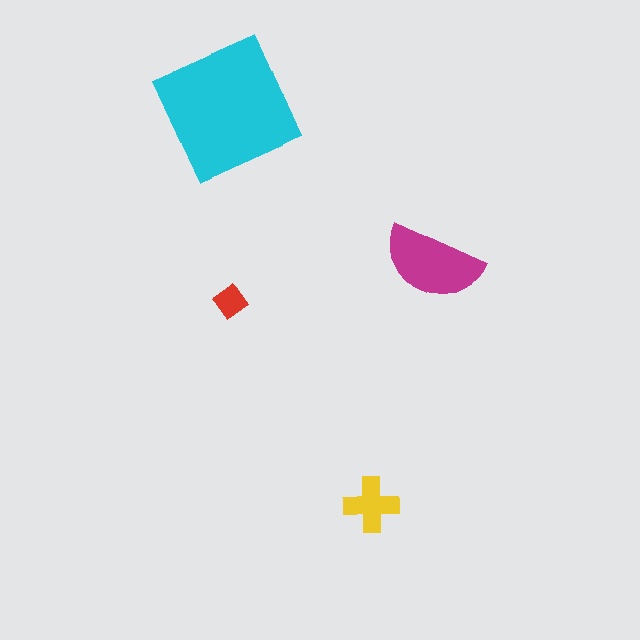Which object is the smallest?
The red diamond.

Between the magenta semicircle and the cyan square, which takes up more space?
The cyan square.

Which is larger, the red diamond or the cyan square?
The cyan square.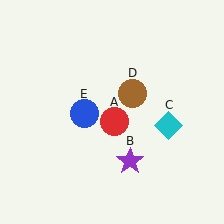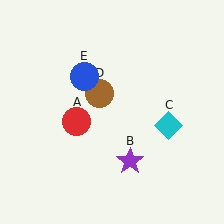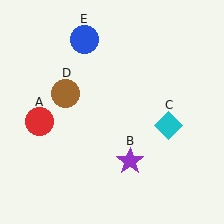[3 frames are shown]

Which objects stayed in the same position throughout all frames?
Purple star (object B) and cyan diamond (object C) remained stationary.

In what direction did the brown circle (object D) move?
The brown circle (object D) moved left.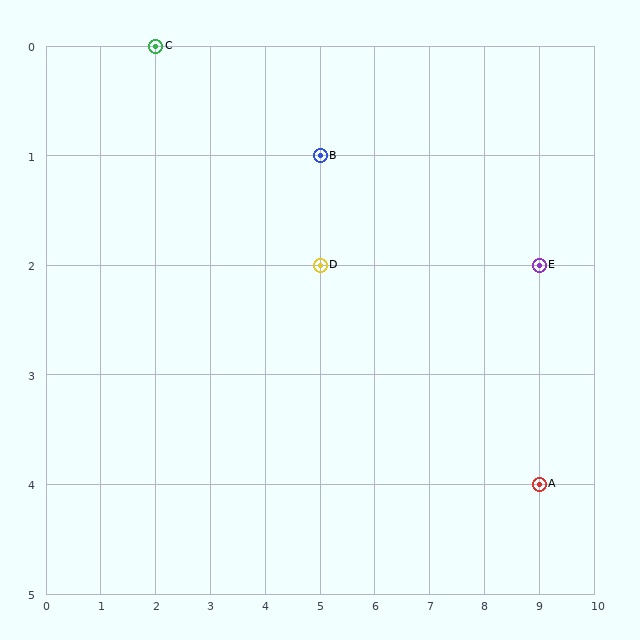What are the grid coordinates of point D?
Point D is at grid coordinates (5, 2).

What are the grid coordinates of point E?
Point E is at grid coordinates (9, 2).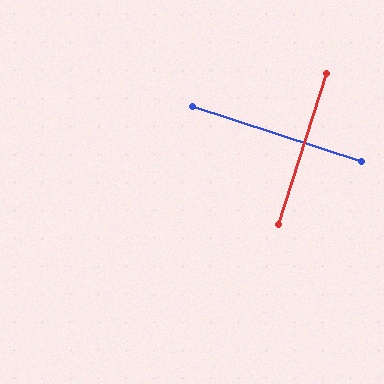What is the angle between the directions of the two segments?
Approximately 90 degrees.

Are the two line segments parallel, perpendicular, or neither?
Perpendicular — they meet at approximately 90°.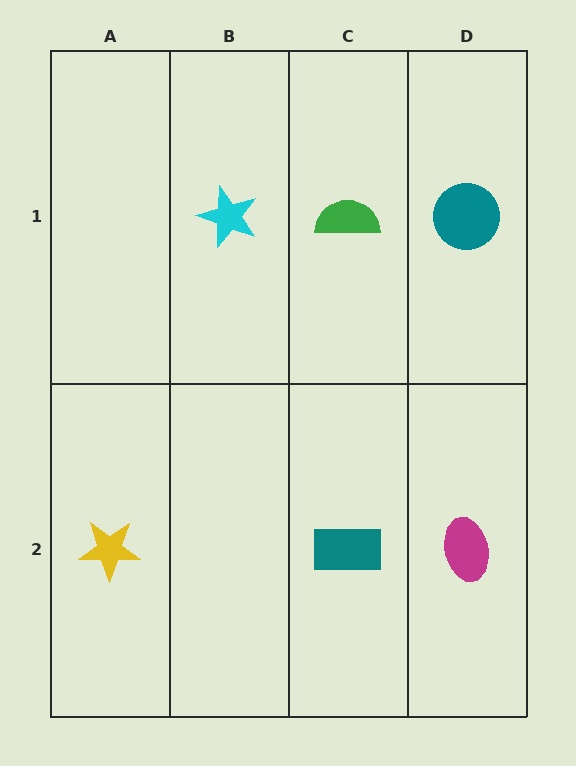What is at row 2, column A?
A yellow star.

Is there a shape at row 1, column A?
No, that cell is empty.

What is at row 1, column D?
A teal circle.